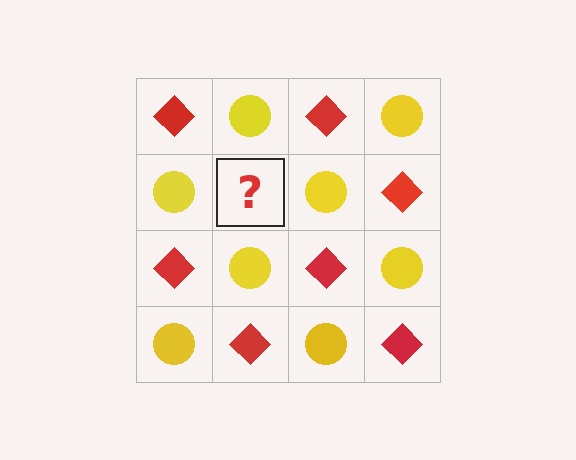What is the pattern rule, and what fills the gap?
The rule is that it alternates red diamond and yellow circle in a checkerboard pattern. The gap should be filled with a red diamond.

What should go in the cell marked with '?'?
The missing cell should contain a red diamond.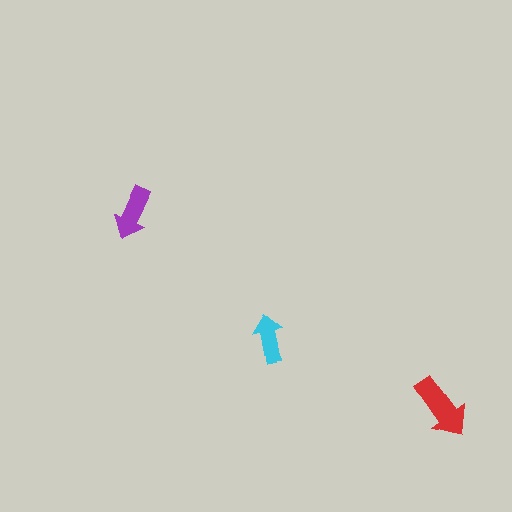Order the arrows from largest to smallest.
the red one, the purple one, the cyan one.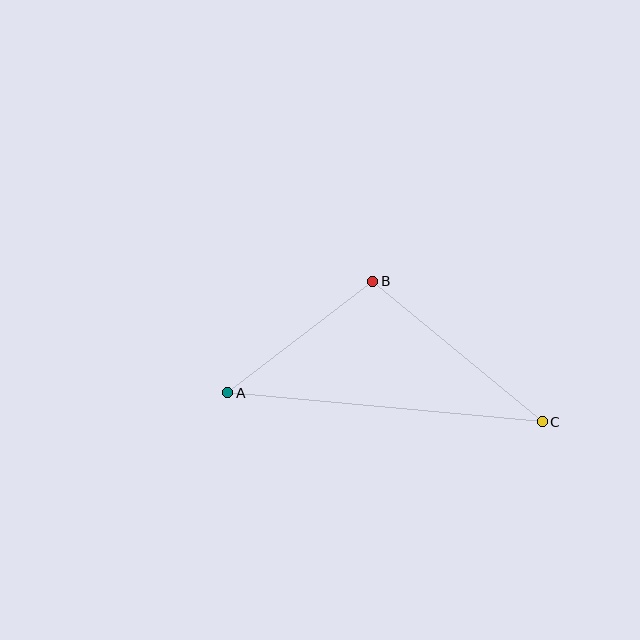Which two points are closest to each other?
Points A and B are closest to each other.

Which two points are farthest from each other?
Points A and C are farthest from each other.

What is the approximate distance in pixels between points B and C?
The distance between B and C is approximately 220 pixels.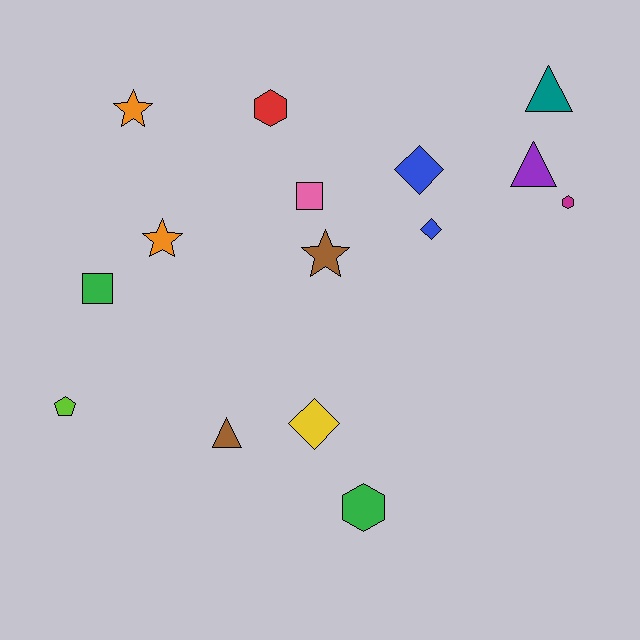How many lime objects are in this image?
There is 1 lime object.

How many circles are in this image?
There are no circles.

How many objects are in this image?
There are 15 objects.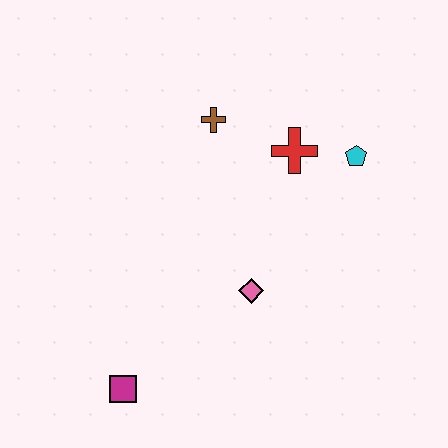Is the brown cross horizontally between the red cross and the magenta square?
Yes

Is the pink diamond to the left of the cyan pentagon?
Yes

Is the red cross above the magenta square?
Yes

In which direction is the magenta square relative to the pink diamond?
The magenta square is to the left of the pink diamond.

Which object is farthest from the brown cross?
The magenta square is farthest from the brown cross.